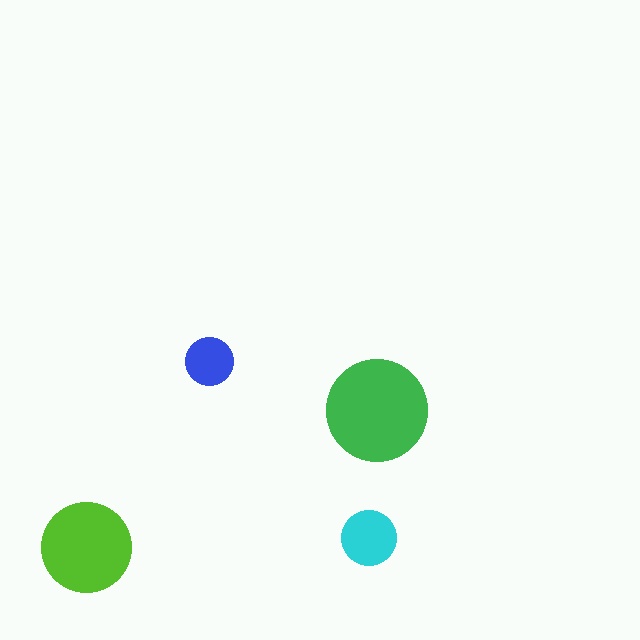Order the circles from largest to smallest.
the green one, the lime one, the cyan one, the blue one.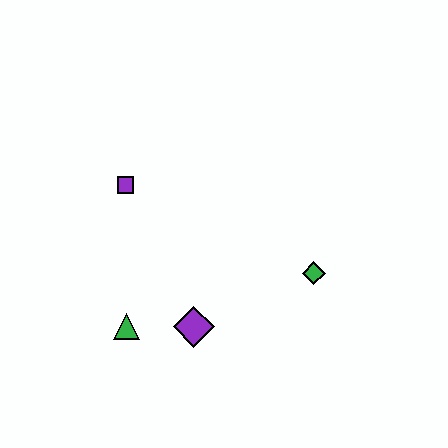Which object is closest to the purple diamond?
The green triangle is closest to the purple diamond.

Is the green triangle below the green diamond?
Yes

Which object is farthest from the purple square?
The green diamond is farthest from the purple square.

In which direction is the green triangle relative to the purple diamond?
The green triangle is to the left of the purple diamond.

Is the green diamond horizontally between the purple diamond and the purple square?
No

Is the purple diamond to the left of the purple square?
No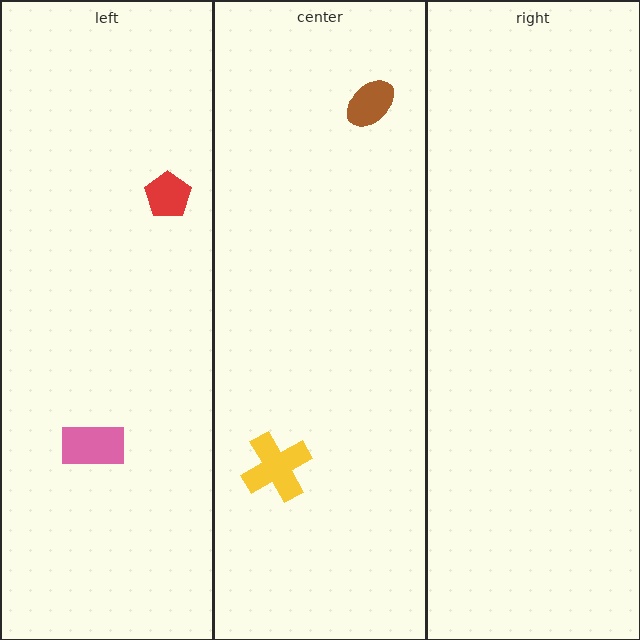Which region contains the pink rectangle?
The left region.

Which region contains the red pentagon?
The left region.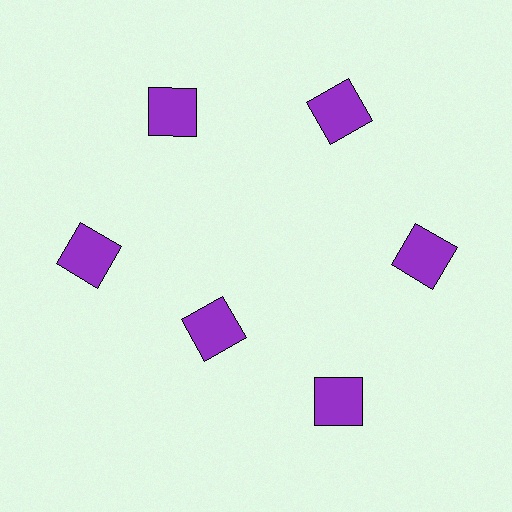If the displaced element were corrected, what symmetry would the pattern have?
It would have 6-fold rotational symmetry — the pattern would map onto itself every 60 degrees.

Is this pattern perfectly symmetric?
No. The 6 purple squares are arranged in a ring, but one element near the 7 o'clock position is pulled inward toward the center, breaking the 6-fold rotational symmetry.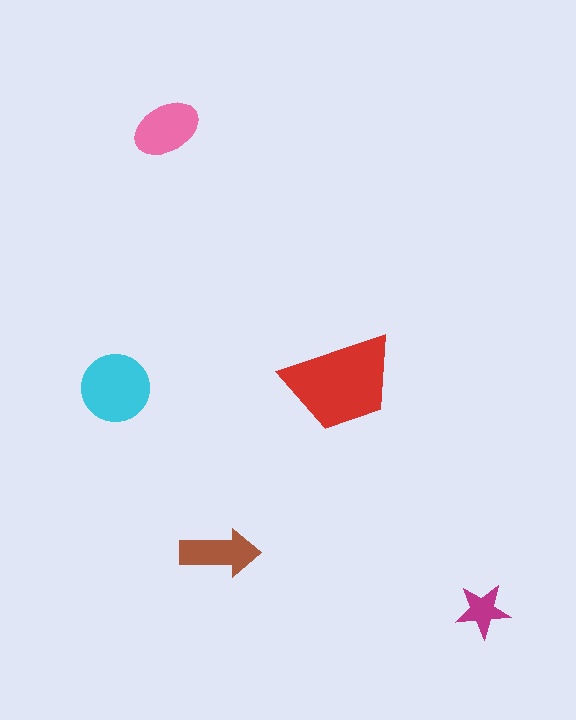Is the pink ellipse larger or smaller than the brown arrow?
Larger.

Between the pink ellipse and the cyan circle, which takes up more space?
The cyan circle.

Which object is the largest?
The red trapezoid.